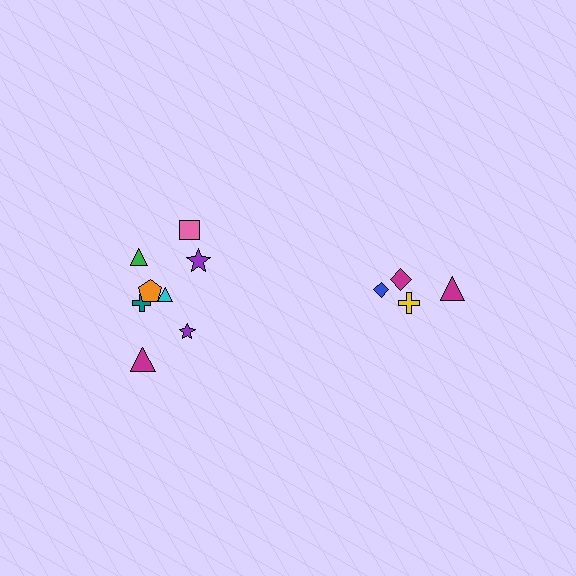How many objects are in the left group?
There are 8 objects.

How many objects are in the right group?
There are 4 objects.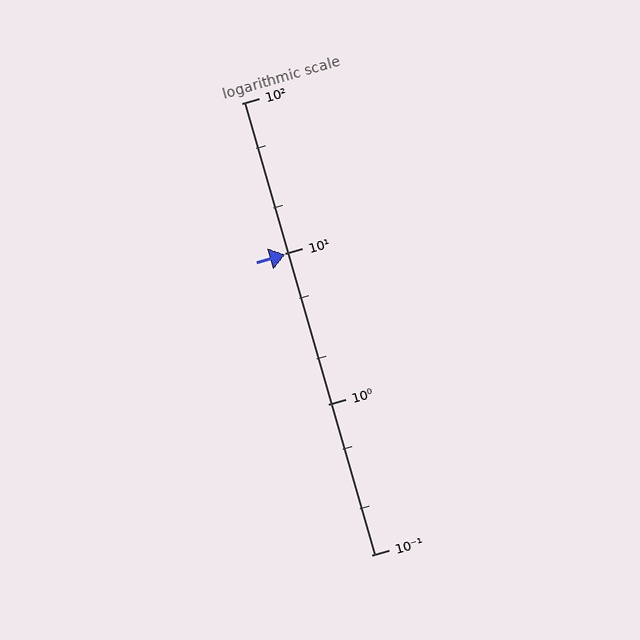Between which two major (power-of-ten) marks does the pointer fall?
The pointer is between 1 and 10.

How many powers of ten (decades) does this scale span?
The scale spans 3 decades, from 0.1 to 100.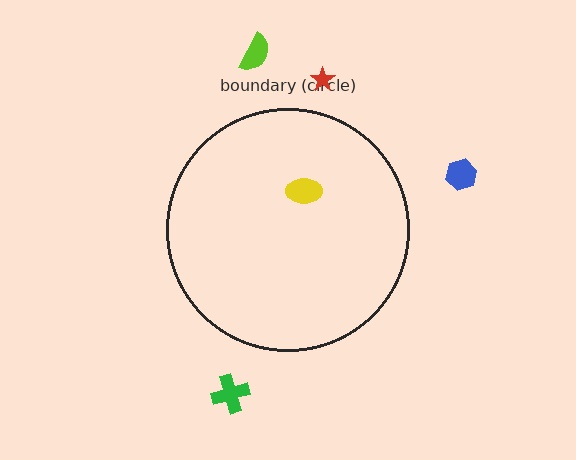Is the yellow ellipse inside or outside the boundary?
Inside.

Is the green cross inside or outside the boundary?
Outside.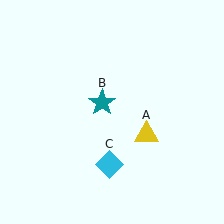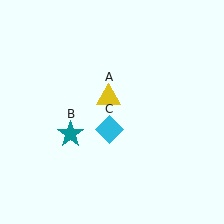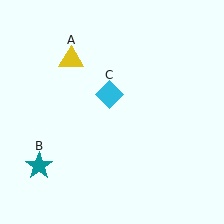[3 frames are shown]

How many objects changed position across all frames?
3 objects changed position: yellow triangle (object A), teal star (object B), cyan diamond (object C).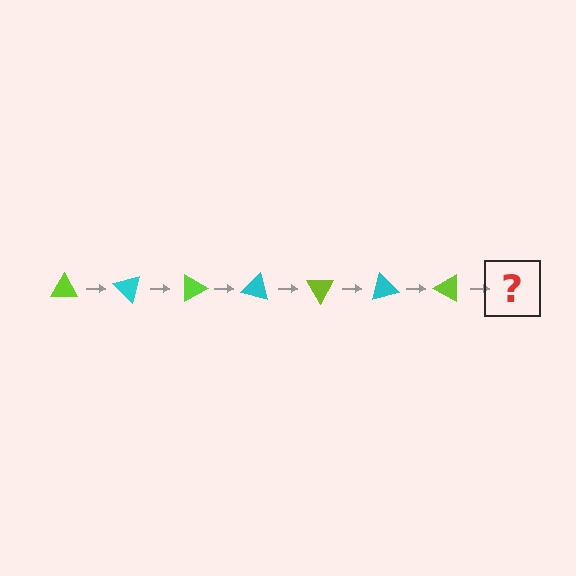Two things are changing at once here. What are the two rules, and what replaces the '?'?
The two rules are that it rotates 45 degrees each step and the color cycles through lime and cyan. The '?' should be a cyan triangle, rotated 315 degrees from the start.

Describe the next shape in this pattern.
It should be a cyan triangle, rotated 315 degrees from the start.